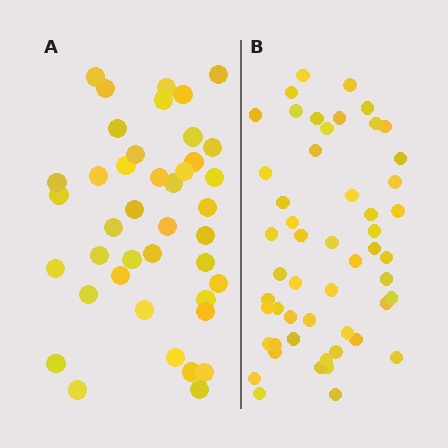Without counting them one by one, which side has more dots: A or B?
Region B (the right region) has more dots.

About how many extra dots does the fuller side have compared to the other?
Region B has roughly 12 or so more dots than region A.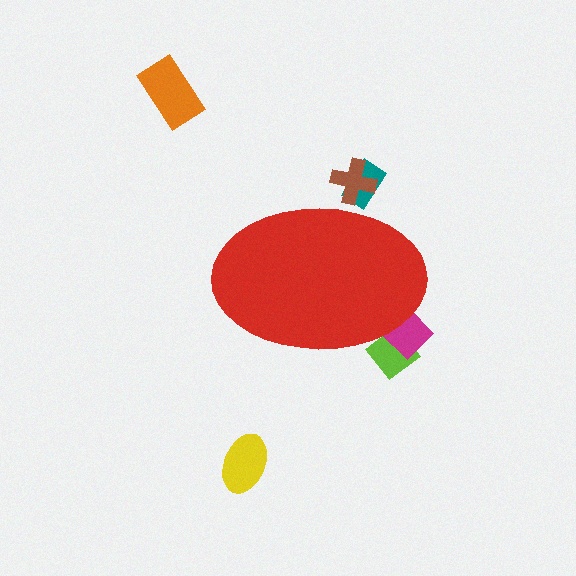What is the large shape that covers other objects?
A red ellipse.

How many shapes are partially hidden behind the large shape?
4 shapes are partially hidden.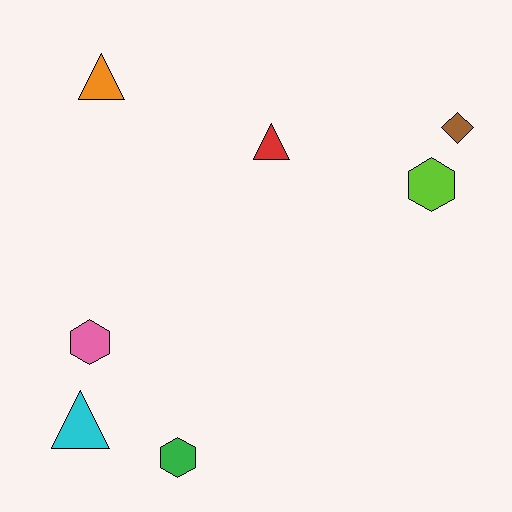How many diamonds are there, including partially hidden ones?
There is 1 diamond.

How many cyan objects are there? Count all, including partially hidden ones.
There is 1 cyan object.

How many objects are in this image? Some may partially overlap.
There are 7 objects.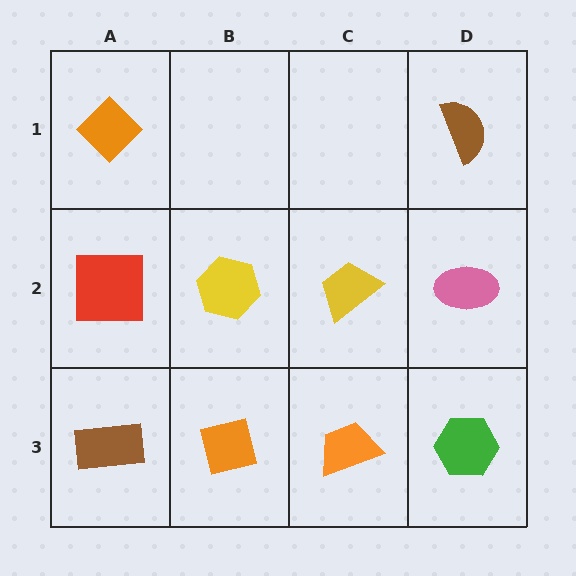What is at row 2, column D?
A pink ellipse.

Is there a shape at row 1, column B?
No, that cell is empty.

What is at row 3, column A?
A brown rectangle.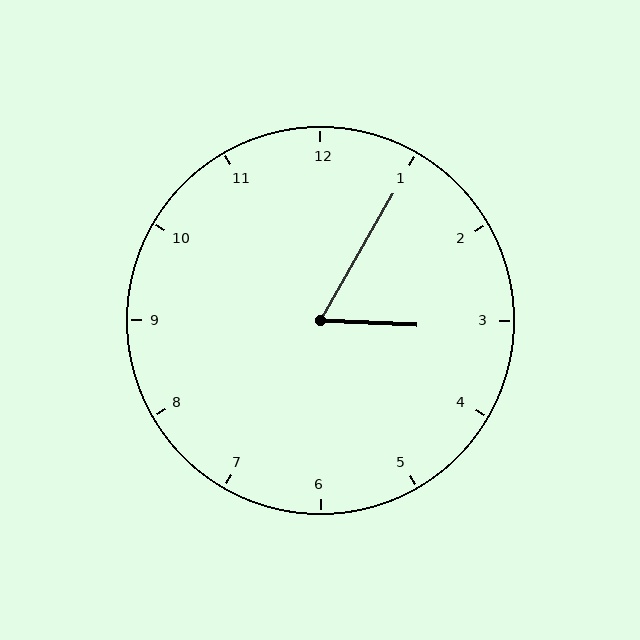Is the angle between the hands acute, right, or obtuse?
It is acute.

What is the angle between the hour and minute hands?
Approximately 62 degrees.